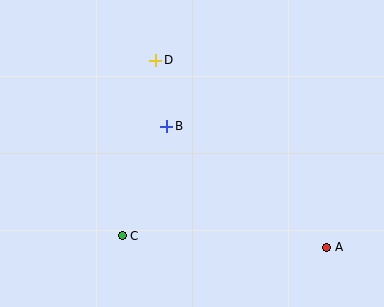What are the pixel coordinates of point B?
Point B is at (167, 126).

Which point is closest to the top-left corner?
Point D is closest to the top-left corner.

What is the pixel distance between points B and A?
The distance between B and A is 200 pixels.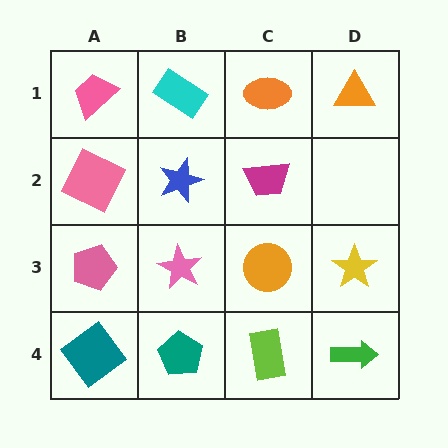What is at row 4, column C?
A lime rectangle.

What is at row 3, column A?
A pink pentagon.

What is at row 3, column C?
An orange circle.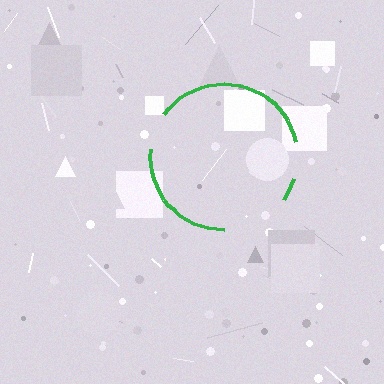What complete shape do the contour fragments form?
The contour fragments form a circle.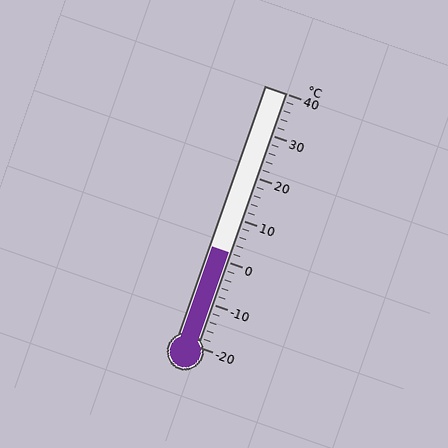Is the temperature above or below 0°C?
The temperature is above 0°C.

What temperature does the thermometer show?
The thermometer shows approximately 2°C.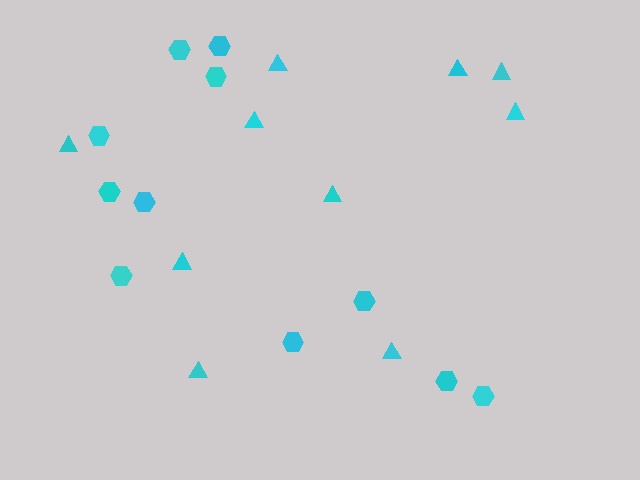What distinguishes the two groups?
There are 2 groups: one group of triangles (10) and one group of hexagons (11).